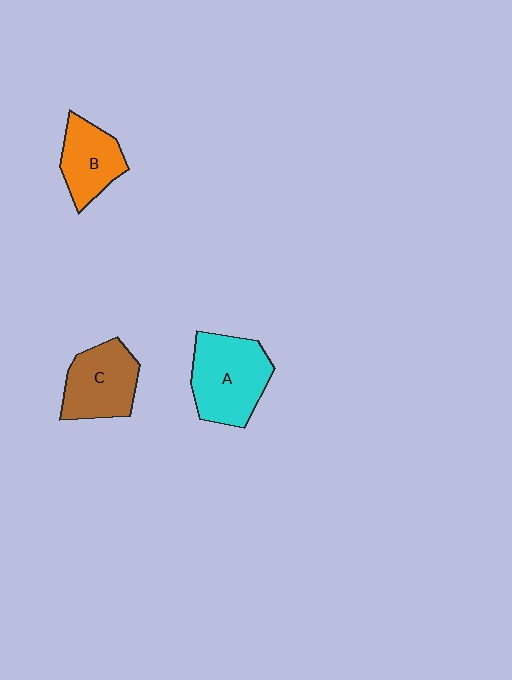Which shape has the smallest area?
Shape B (orange).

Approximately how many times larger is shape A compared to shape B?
Approximately 1.5 times.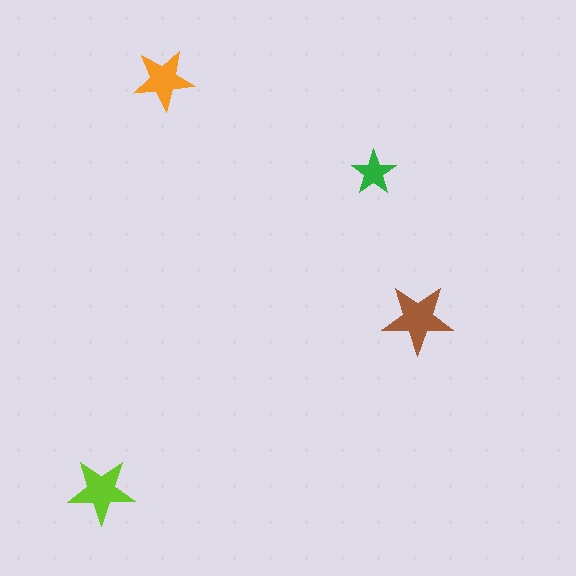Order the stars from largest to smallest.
the brown one, the lime one, the orange one, the green one.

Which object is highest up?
The orange star is topmost.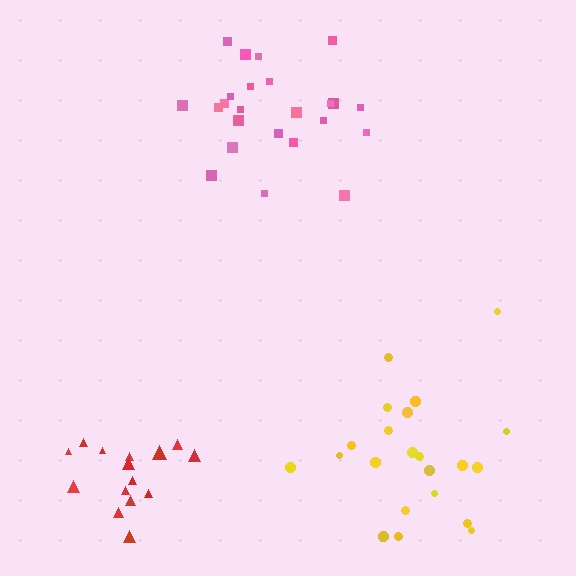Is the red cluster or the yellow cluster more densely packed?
Yellow.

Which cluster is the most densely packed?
Pink.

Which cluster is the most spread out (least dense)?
Red.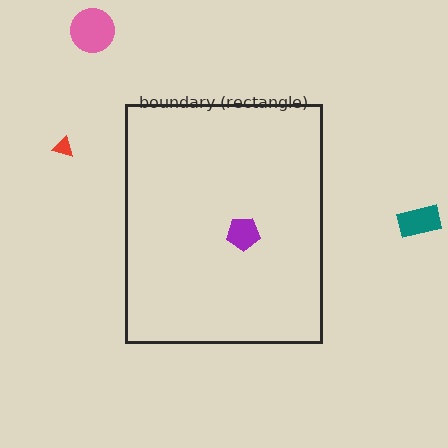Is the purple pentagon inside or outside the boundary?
Inside.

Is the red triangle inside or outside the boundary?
Outside.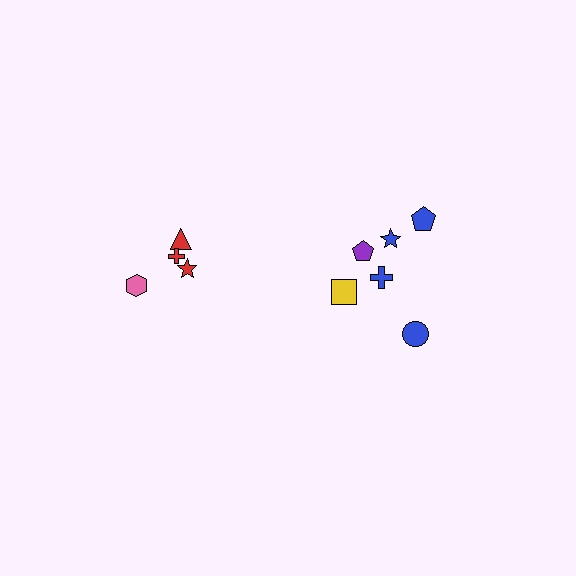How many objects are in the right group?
There are 6 objects.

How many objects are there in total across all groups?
There are 10 objects.